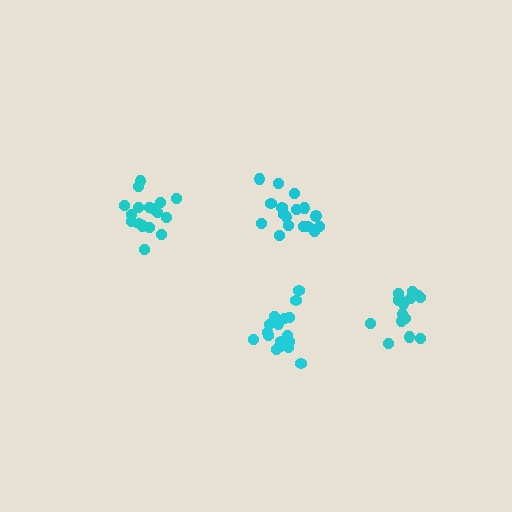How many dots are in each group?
Group 1: 20 dots, Group 2: 17 dots, Group 3: 15 dots, Group 4: 17 dots (69 total).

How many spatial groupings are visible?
There are 4 spatial groupings.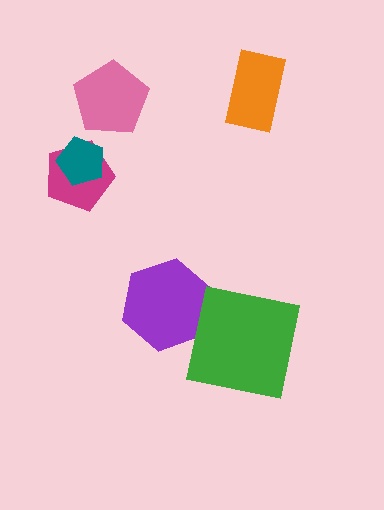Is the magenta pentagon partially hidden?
Yes, it is partially covered by another shape.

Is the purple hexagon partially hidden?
Yes, it is partially covered by another shape.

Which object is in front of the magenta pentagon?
The teal pentagon is in front of the magenta pentagon.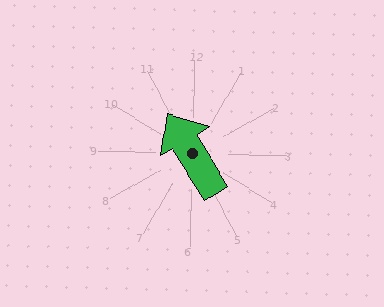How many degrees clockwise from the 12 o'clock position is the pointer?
Approximately 327 degrees.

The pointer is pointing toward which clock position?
Roughly 11 o'clock.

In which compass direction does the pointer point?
Northwest.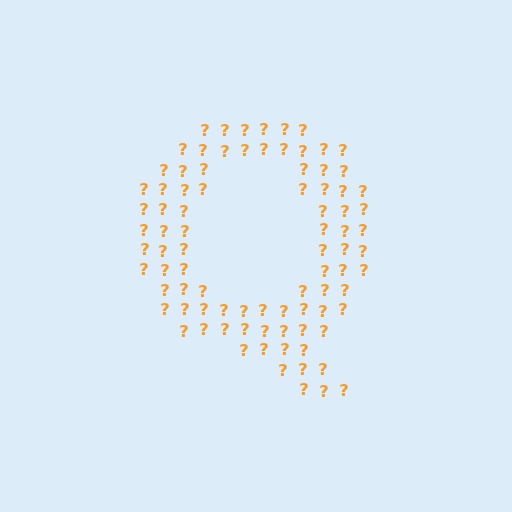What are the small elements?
The small elements are question marks.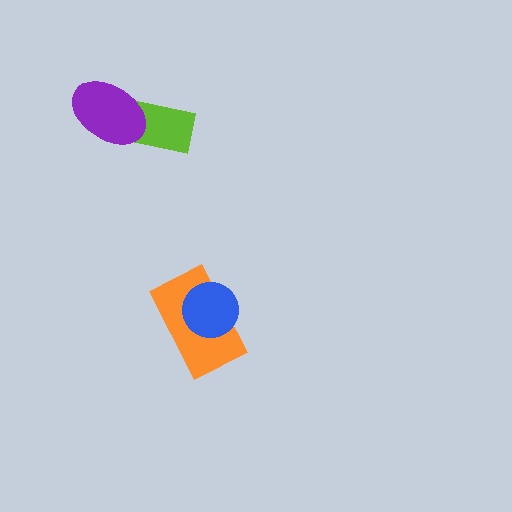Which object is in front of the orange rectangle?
The blue circle is in front of the orange rectangle.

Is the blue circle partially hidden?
No, no other shape covers it.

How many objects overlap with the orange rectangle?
1 object overlaps with the orange rectangle.